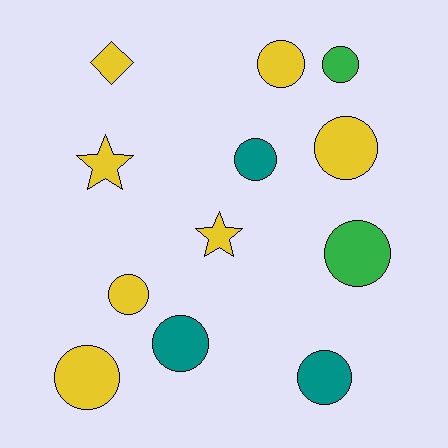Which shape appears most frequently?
Circle, with 9 objects.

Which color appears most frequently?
Yellow, with 7 objects.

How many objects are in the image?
There are 12 objects.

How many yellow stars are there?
There are 2 yellow stars.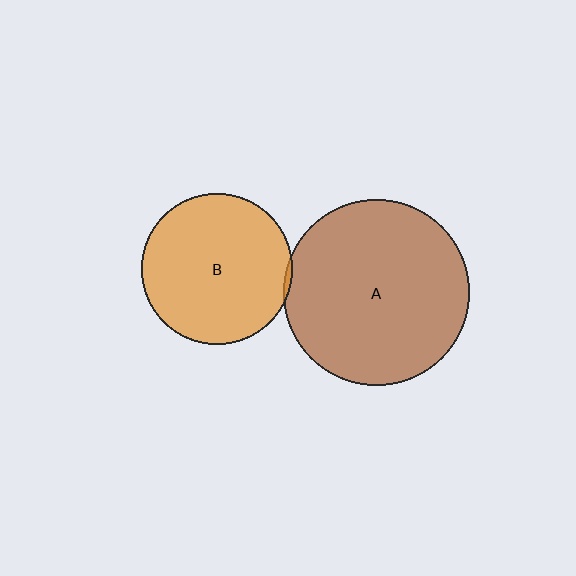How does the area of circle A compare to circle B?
Approximately 1.5 times.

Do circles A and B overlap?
Yes.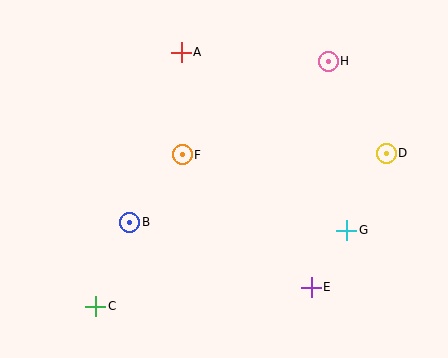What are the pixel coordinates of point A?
Point A is at (181, 52).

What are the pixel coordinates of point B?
Point B is at (130, 222).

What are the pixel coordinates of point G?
Point G is at (347, 230).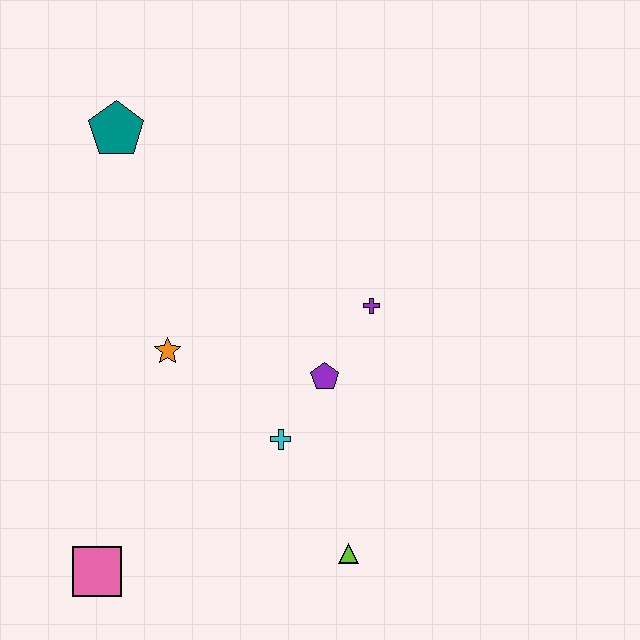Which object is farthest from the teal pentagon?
The lime triangle is farthest from the teal pentagon.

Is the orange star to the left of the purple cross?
Yes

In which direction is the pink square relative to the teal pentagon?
The pink square is below the teal pentagon.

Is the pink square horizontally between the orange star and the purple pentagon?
No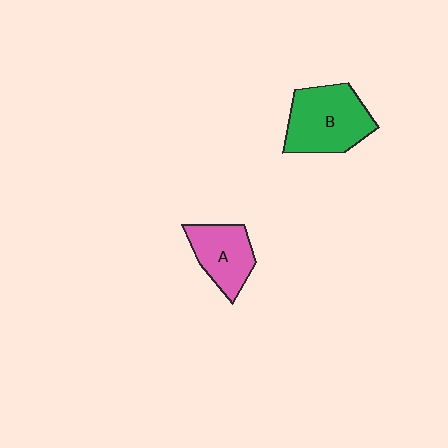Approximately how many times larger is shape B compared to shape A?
Approximately 1.4 times.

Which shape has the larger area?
Shape B (green).